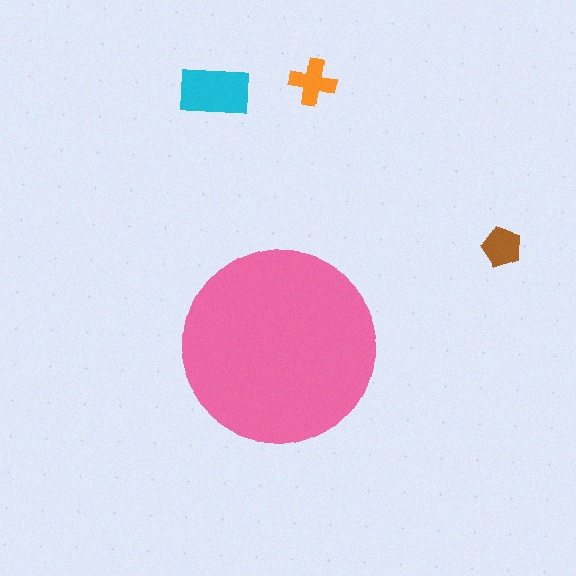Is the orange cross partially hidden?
No, the orange cross is fully visible.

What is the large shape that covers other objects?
A pink circle.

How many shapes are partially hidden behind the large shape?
0 shapes are partially hidden.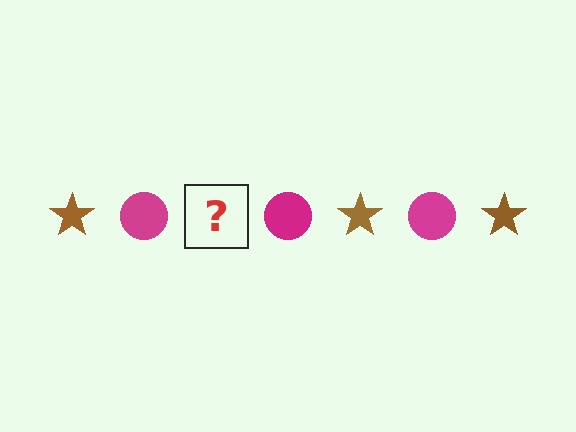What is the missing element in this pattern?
The missing element is a brown star.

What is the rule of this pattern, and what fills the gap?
The rule is that the pattern alternates between brown star and magenta circle. The gap should be filled with a brown star.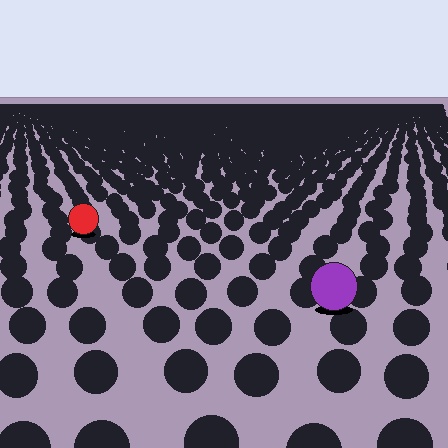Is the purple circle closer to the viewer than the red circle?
Yes. The purple circle is closer — you can tell from the texture gradient: the ground texture is coarser near it.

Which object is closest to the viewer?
The purple circle is closest. The texture marks near it are larger and more spread out.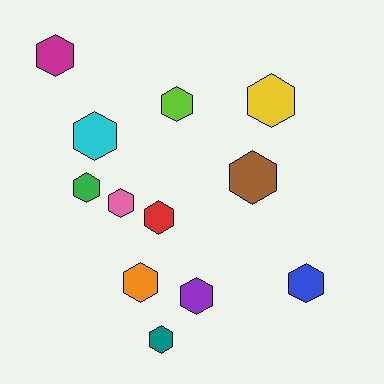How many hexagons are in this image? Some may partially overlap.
There are 12 hexagons.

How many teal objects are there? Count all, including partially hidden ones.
There is 1 teal object.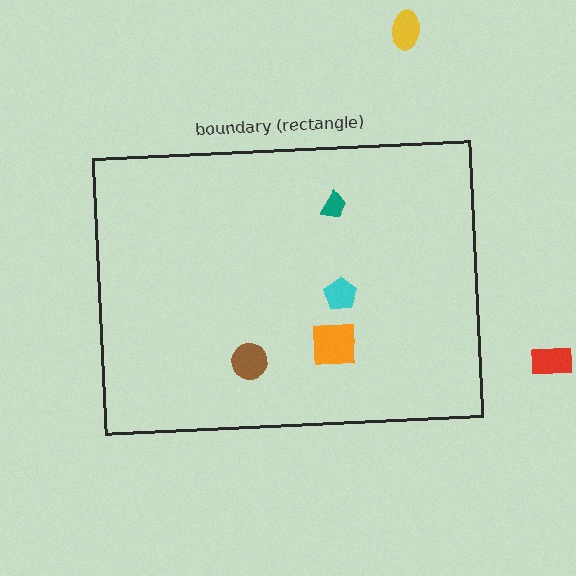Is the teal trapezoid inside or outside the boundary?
Inside.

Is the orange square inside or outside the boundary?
Inside.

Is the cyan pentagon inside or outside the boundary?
Inside.